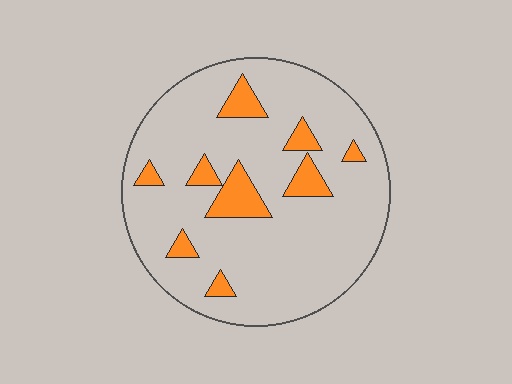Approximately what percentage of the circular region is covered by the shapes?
Approximately 15%.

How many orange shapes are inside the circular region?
9.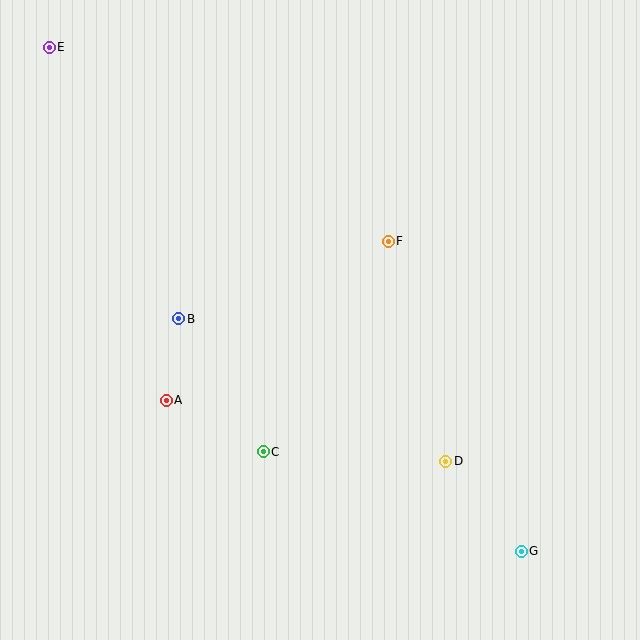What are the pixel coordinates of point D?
Point D is at (446, 461).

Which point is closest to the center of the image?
Point F at (388, 241) is closest to the center.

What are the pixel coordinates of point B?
Point B is at (179, 319).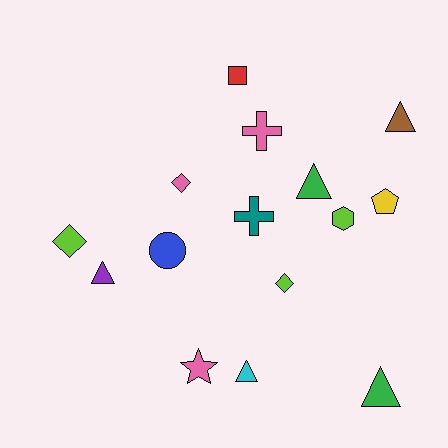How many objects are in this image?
There are 15 objects.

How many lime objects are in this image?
There are 3 lime objects.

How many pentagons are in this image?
There is 1 pentagon.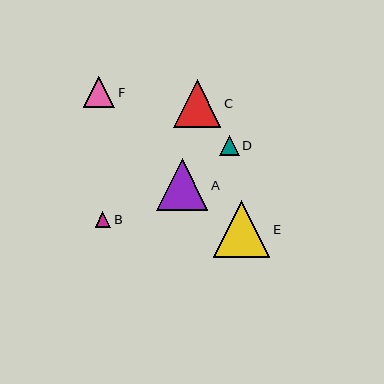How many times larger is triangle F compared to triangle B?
Triangle F is approximately 2.0 times the size of triangle B.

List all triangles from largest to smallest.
From largest to smallest: E, A, C, F, D, B.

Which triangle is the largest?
Triangle E is the largest with a size of approximately 57 pixels.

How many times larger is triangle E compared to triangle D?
Triangle E is approximately 2.8 times the size of triangle D.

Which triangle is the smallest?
Triangle B is the smallest with a size of approximately 16 pixels.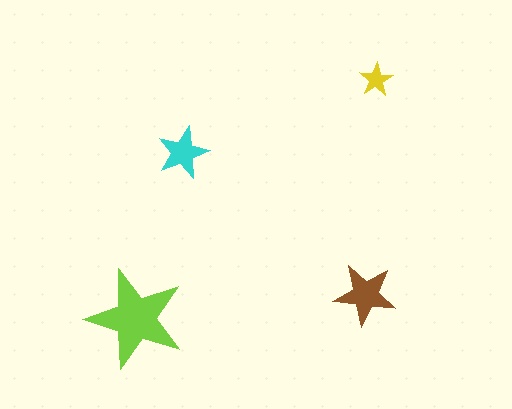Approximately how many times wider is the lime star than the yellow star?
About 3 times wider.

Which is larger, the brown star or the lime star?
The lime one.